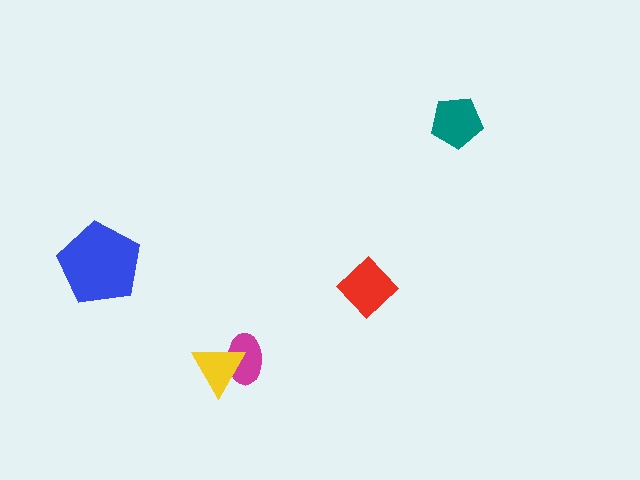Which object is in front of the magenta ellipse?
The yellow triangle is in front of the magenta ellipse.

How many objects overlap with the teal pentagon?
0 objects overlap with the teal pentagon.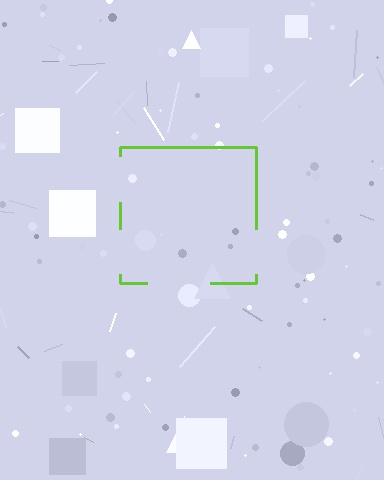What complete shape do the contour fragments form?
The contour fragments form a square.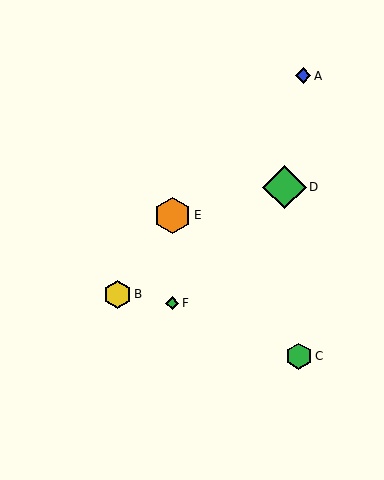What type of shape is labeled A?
Shape A is a blue diamond.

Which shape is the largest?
The green diamond (labeled D) is the largest.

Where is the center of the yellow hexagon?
The center of the yellow hexagon is at (117, 294).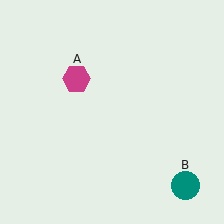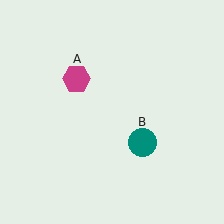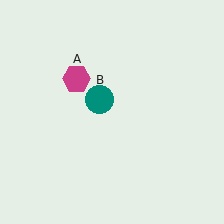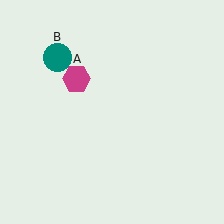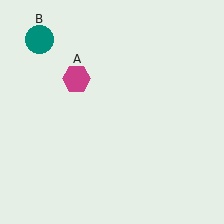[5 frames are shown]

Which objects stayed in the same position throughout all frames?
Magenta hexagon (object A) remained stationary.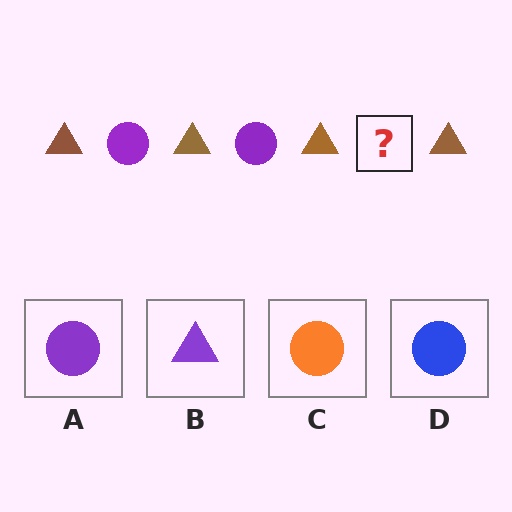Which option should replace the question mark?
Option A.